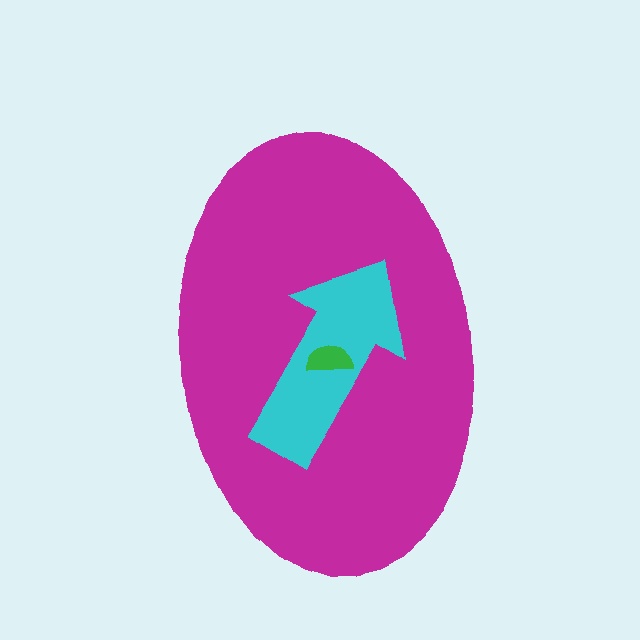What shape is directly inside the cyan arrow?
The green semicircle.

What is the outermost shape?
The magenta ellipse.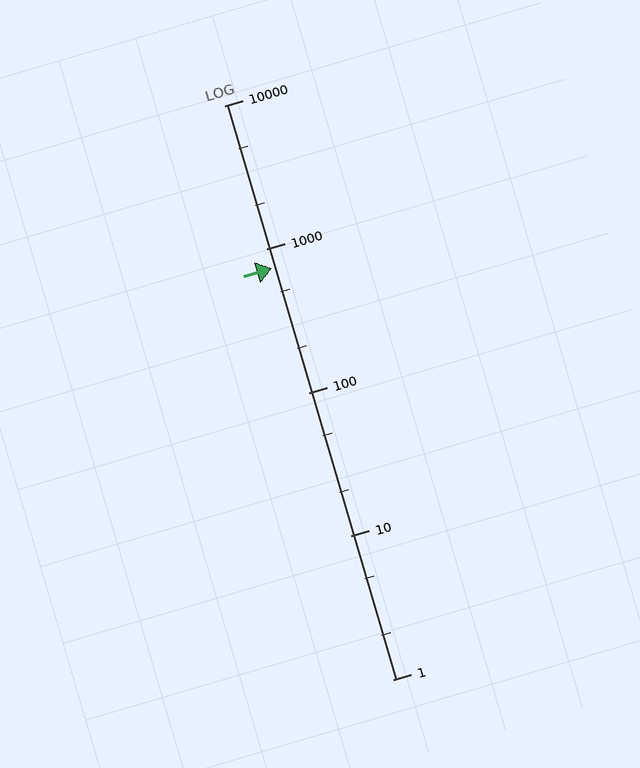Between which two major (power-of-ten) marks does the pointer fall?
The pointer is between 100 and 1000.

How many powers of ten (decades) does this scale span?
The scale spans 4 decades, from 1 to 10000.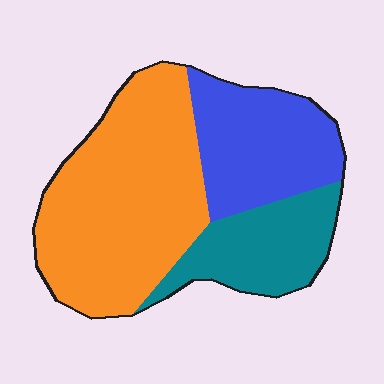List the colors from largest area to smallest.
From largest to smallest: orange, blue, teal.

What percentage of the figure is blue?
Blue takes up about one quarter (1/4) of the figure.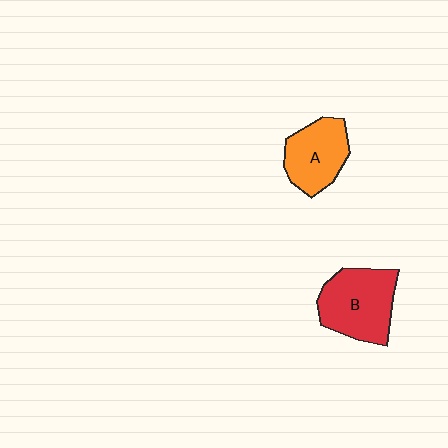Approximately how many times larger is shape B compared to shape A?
Approximately 1.3 times.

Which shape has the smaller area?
Shape A (orange).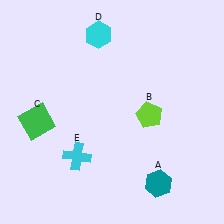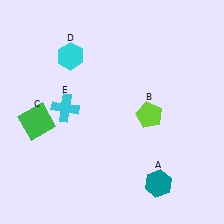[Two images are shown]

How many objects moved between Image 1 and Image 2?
2 objects moved between the two images.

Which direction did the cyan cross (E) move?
The cyan cross (E) moved up.